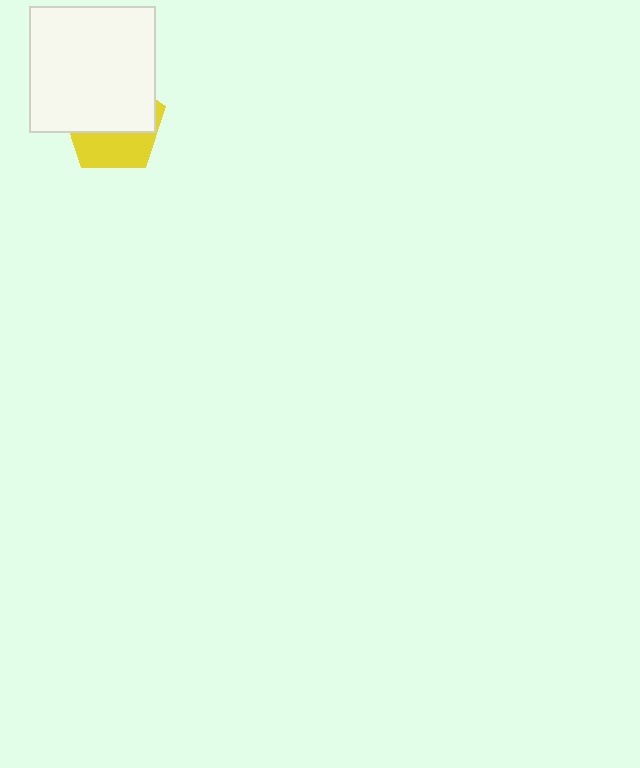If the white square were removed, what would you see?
You would see the complete yellow pentagon.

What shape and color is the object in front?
The object in front is a white square.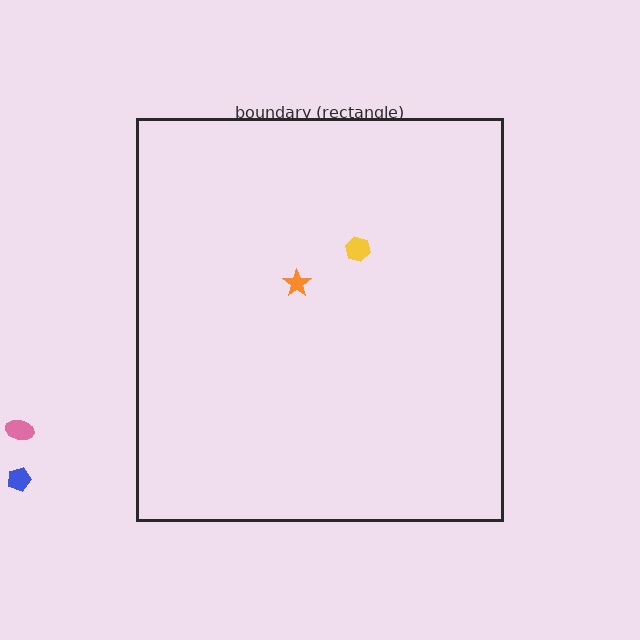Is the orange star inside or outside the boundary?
Inside.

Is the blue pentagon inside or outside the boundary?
Outside.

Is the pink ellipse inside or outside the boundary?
Outside.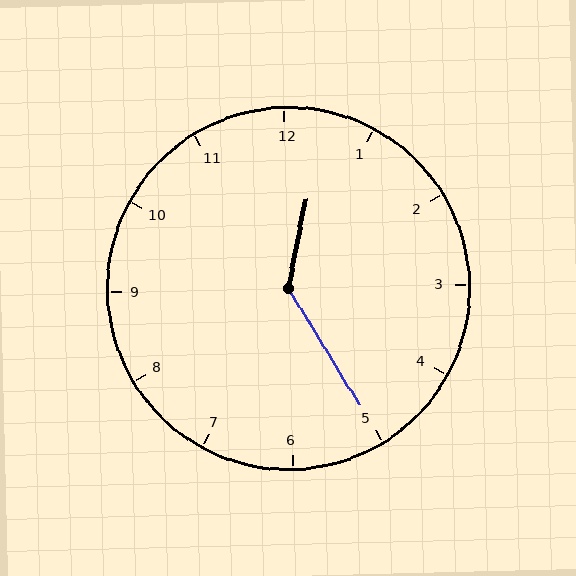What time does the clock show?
12:25.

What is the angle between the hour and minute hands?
Approximately 138 degrees.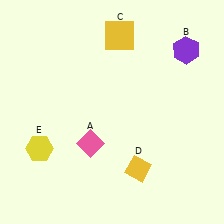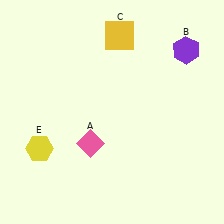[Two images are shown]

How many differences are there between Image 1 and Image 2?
There is 1 difference between the two images.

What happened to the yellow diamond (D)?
The yellow diamond (D) was removed in Image 2. It was in the bottom-right area of Image 1.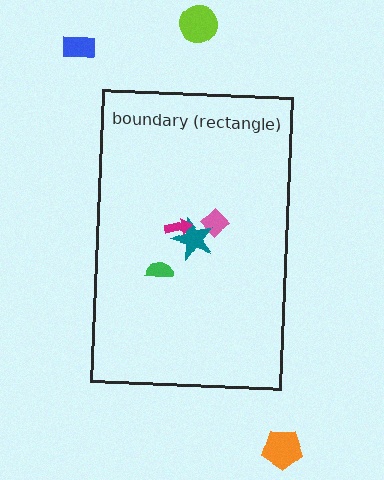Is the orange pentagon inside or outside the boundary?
Outside.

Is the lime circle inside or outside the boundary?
Outside.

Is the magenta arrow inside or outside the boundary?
Inside.